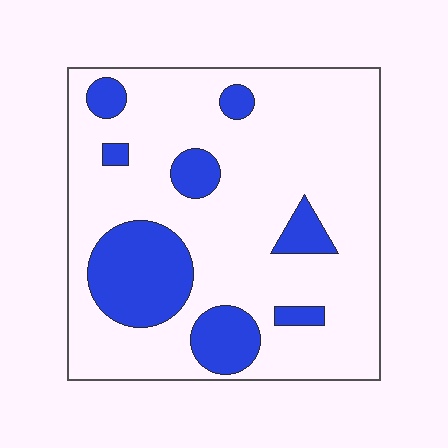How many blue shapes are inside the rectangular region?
8.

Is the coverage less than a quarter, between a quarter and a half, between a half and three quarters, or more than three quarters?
Less than a quarter.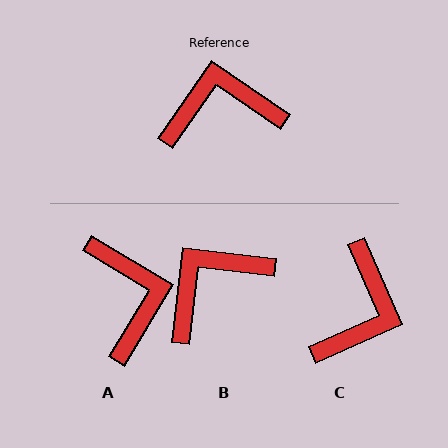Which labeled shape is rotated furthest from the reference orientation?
C, about 122 degrees away.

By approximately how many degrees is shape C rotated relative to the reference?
Approximately 122 degrees clockwise.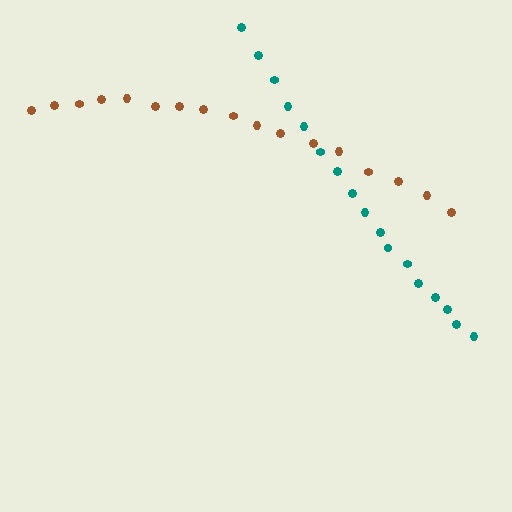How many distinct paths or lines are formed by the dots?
There are 2 distinct paths.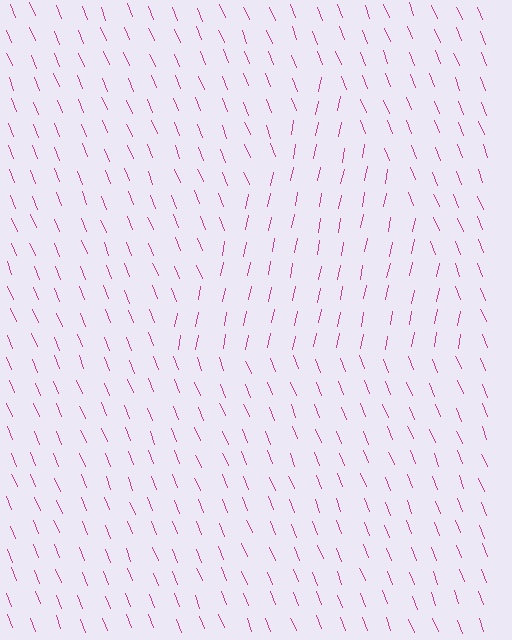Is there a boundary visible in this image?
Yes, there is a texture boundary formed by a change in line orientation.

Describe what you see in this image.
The image is filled with small magenta line segments. A triangle region in the image has lines oriented differently from the surrounding lines, creating a visible texture boundary.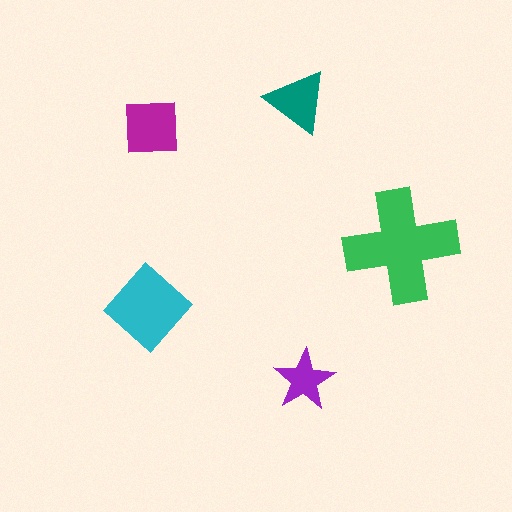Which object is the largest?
The green cross.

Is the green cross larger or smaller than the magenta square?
Larger.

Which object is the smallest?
The purple star.